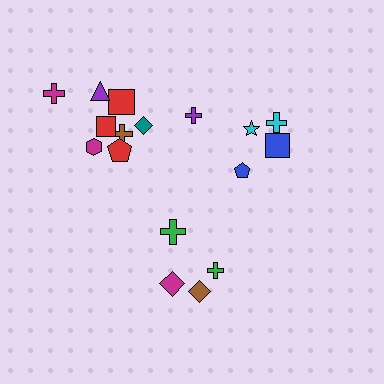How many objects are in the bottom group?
There are 4 objects.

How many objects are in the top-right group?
There are 5 objects.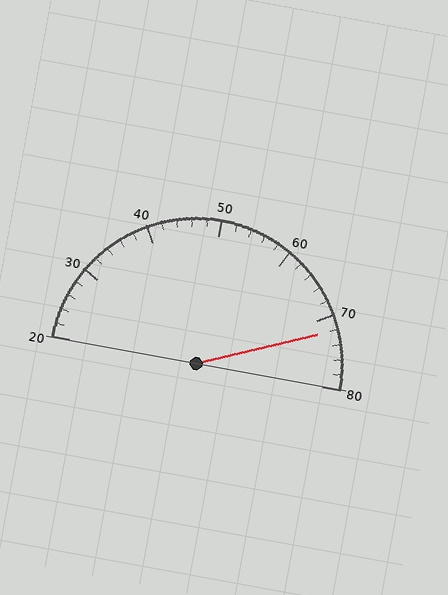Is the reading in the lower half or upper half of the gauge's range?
The reading is in the upper half of the range (20 to 80).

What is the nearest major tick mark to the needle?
The nearest major tick mark is 70.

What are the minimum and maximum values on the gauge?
The gauge ranges from 20 to 80.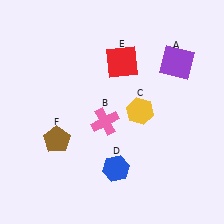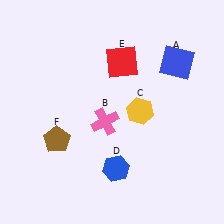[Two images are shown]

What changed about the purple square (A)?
In Image 1, A is purple. In Image 2, it changed to blue.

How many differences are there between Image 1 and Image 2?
There is 1 difference between the two images.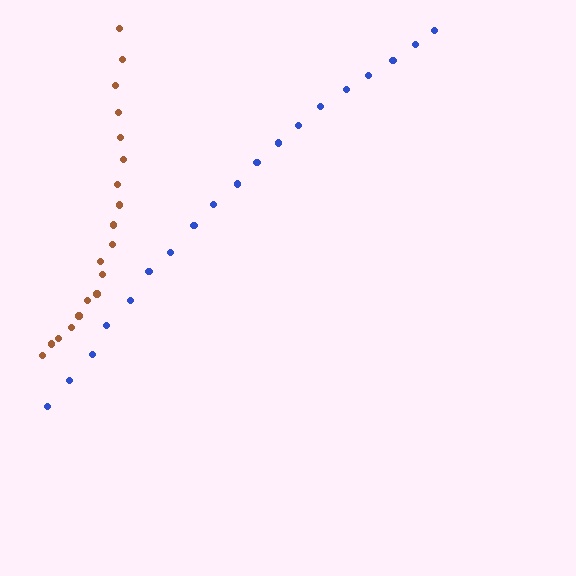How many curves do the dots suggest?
There are 2 distinct paths.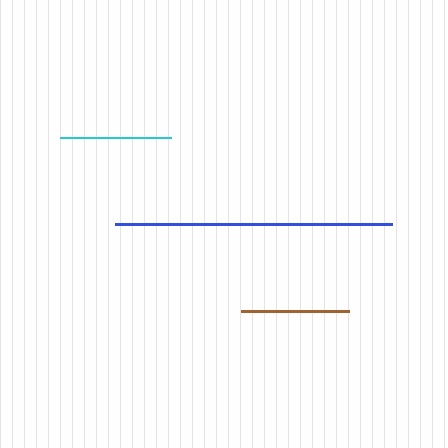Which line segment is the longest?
The blue line is the longest at approximately 277 pixels.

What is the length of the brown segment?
The brown segment is approximately 108 pixels long.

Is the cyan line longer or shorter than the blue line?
The blue line is longer than the cyan line.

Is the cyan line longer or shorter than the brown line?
The cyan line is longer than the brown line.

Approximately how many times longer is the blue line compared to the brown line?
The blue line is approximately 2.6 times the length of the brown line.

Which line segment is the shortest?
The brown line is the shortest at approximately 108 pixels.